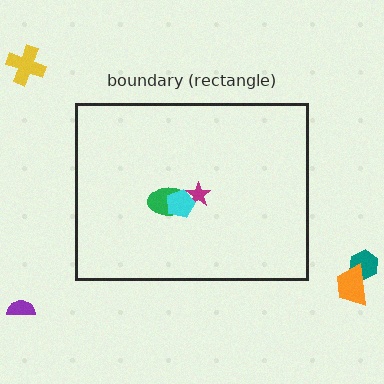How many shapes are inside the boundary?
3 inside, 4 outside.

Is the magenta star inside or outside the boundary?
Inside.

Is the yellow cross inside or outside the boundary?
Outside.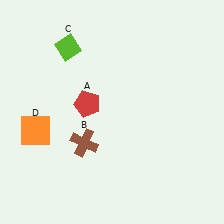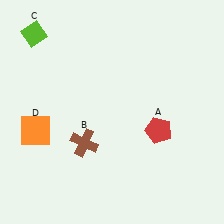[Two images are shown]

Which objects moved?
The objects that moved are: the red pentagon (A), the lime diamond (C).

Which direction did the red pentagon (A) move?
The red pentagon (A) moved right.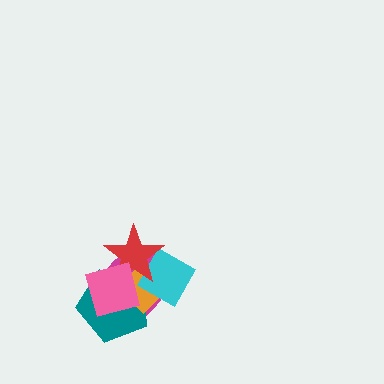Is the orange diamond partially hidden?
Yes, it is partially covered by another shape.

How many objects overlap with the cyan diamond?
5 objects overlap with the cyan diamond.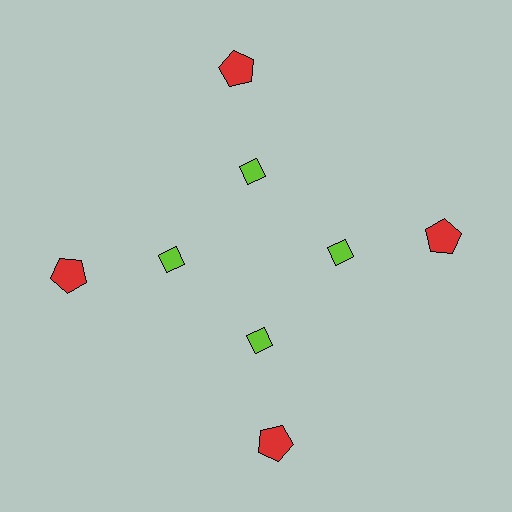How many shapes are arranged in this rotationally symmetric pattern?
There are 8 shapes, arranged in 4 groups of 2.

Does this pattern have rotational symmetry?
Yes, this pattern has 4-fold rotational symmetry. It looks the same after rotating 90 degrees around the center.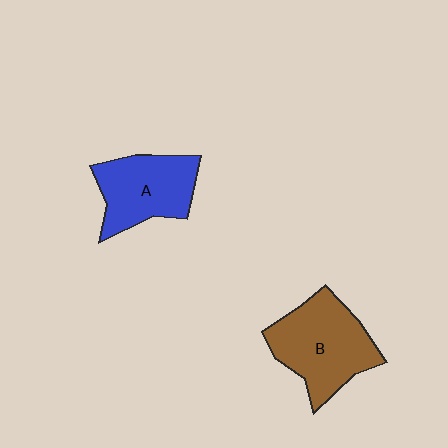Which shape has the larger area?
Shape B (brown).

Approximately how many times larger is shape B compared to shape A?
Approximately 1.2 times.